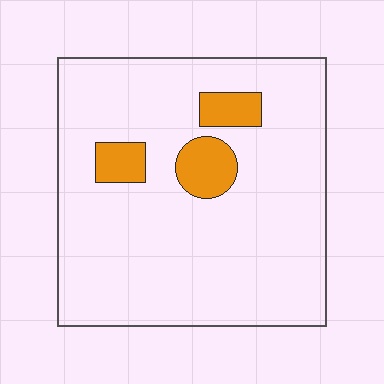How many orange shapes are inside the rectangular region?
3.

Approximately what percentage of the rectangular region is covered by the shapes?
Approximately 10%.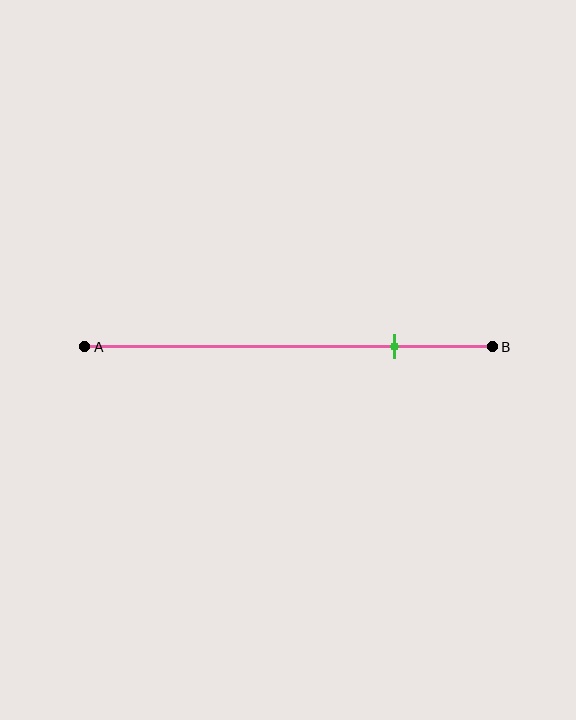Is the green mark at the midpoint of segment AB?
No, the mark is at about 75% from A, not at the 50% midpoint.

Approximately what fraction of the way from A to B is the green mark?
The green mark is approximately 75% of the way from A to B.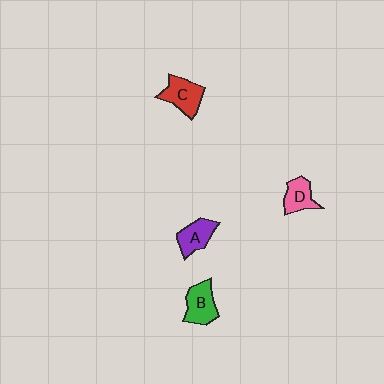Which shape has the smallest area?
Shape D (pink).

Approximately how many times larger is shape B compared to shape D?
Approximately 1.3 times.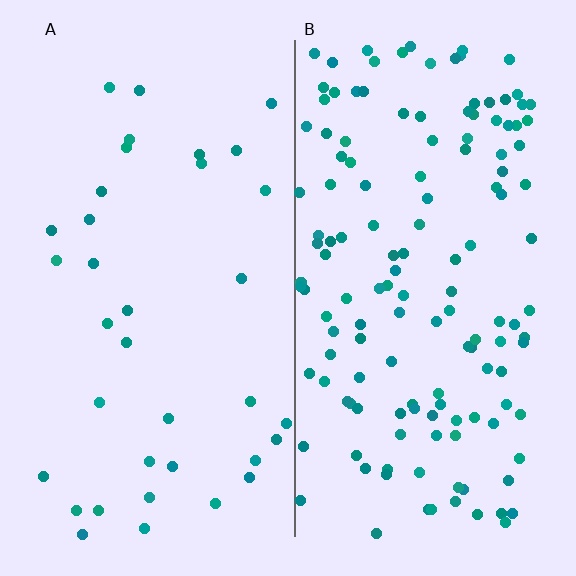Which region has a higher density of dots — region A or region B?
B (the right).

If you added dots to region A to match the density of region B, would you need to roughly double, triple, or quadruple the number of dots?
Approximately quadruple.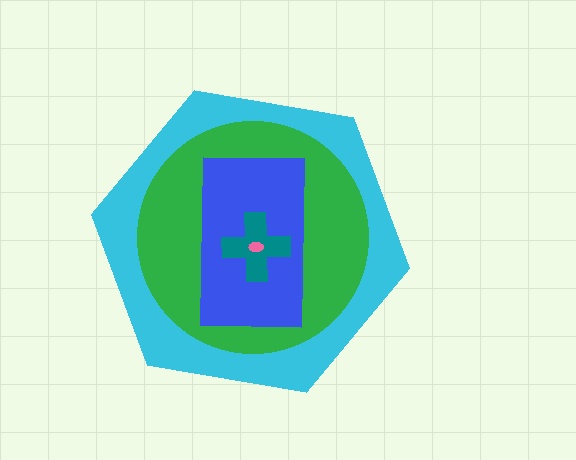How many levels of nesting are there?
5.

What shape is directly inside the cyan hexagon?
The green circle.